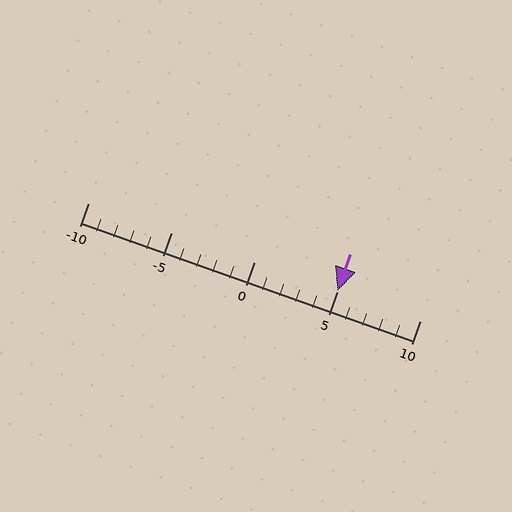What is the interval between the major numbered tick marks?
The major tick marks are spaced 5 units apart.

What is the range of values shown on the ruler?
The ruler shows values from -10 to 10.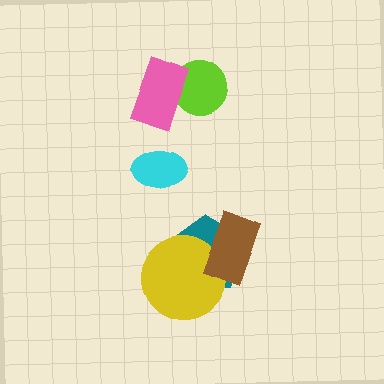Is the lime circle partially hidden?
Yes, it is partially covered by another shape.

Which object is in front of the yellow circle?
The brown rectangle is in front of the yellow circle.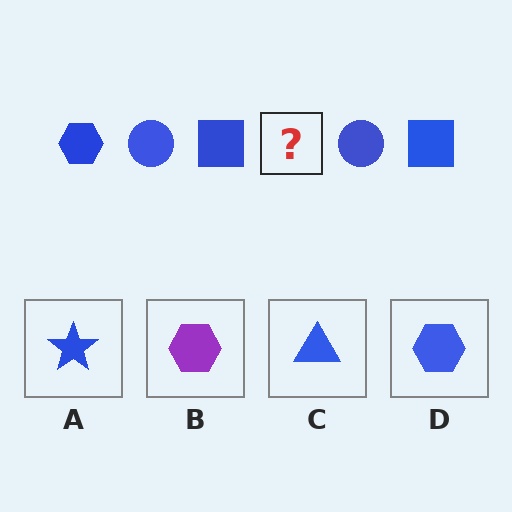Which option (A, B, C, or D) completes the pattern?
D.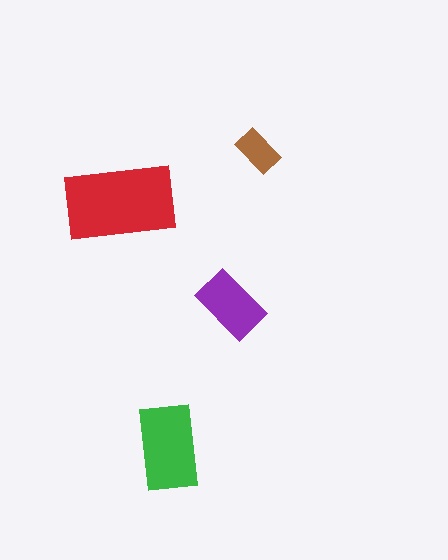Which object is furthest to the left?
The red rectangle is leftmost.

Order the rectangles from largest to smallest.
the red one, the green one, the purple one, the brown one.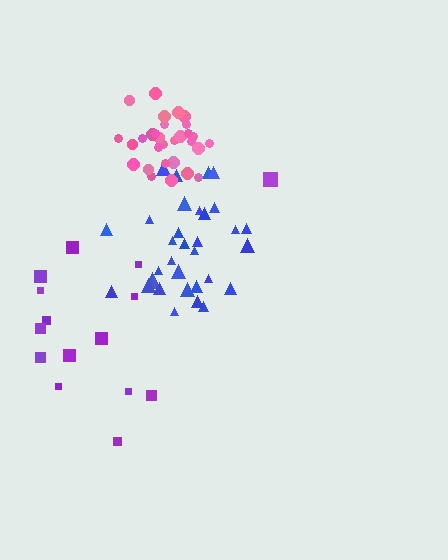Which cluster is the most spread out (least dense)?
Purple.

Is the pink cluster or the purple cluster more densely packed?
Pink.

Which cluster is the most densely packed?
Pink.